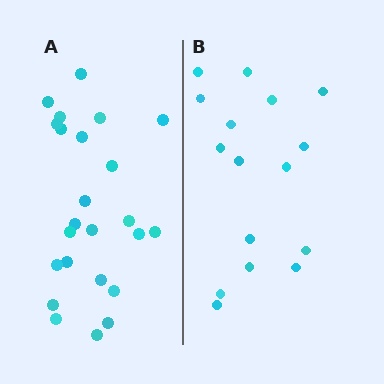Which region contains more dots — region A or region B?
Region A (the left region) has more dots.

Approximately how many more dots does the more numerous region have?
Region A has roughly 8 or so more dots than region B.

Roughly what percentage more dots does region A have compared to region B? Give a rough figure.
About 50% more.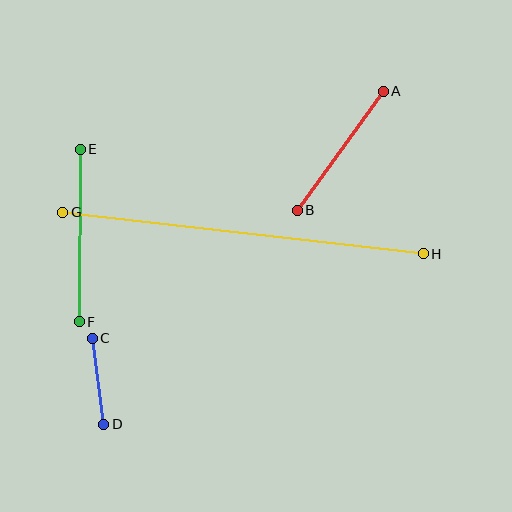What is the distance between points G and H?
The distance is approximately 363 pixels.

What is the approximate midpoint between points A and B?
The midpoint is at approximately (340, 151) pixels.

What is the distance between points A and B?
The distance is approximately 147 pixels.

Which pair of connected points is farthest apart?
Points G and H are farthest apart.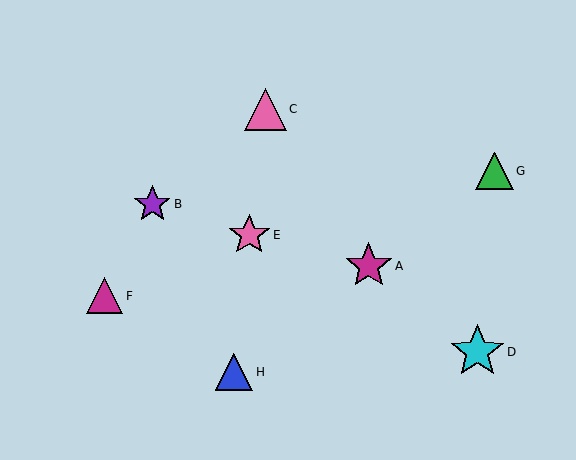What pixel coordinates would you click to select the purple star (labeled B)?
Click at (152, 204) to select the purple star B.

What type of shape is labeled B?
Shape B is a purple star.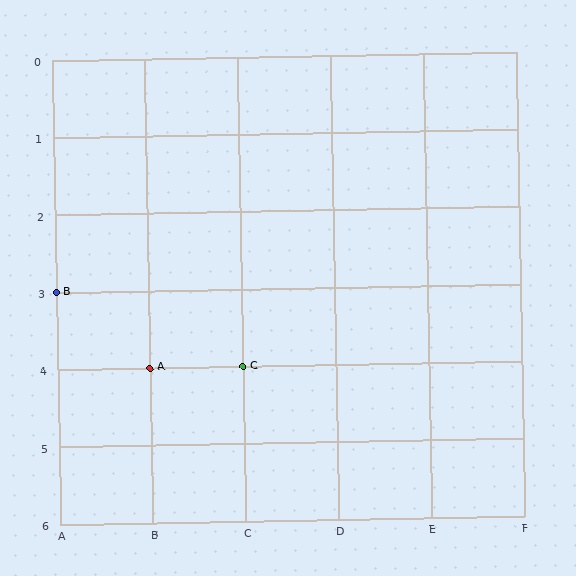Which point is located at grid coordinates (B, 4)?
Point A is at (B, 4).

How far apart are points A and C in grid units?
Points A and C are 1 column apart.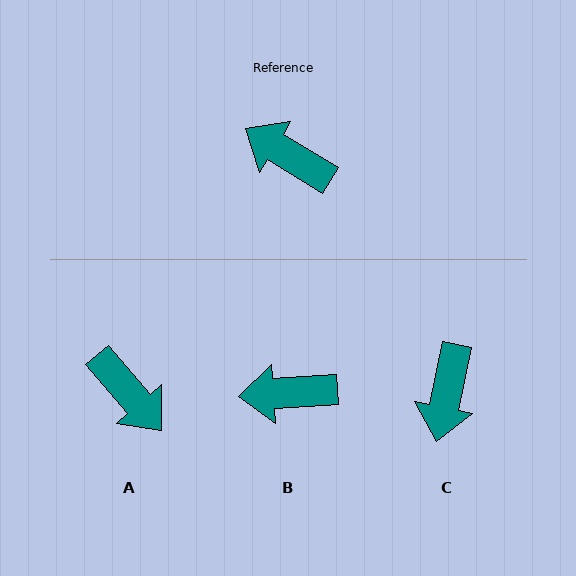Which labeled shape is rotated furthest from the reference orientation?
A, about 162 degrees away.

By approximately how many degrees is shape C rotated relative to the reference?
Approximately 110 degrees counter-clockwise.